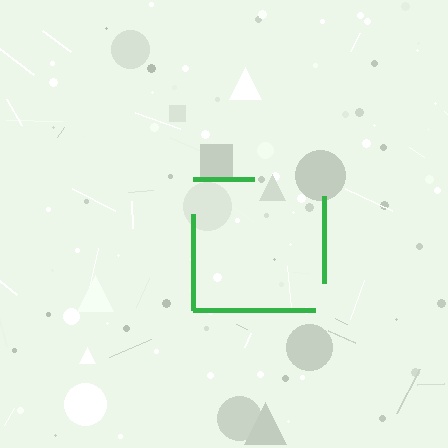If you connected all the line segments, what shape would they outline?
They would outline a square.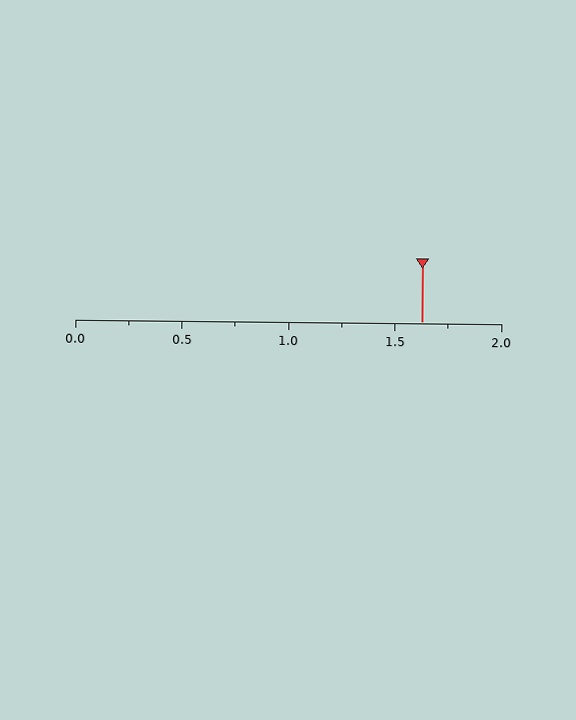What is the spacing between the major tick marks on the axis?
The major ticks are spaced 0.5 apart.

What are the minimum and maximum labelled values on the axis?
The axis runs from 0.0 to 2.0.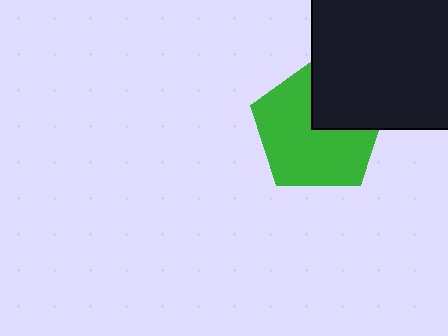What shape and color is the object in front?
The object in front is a black square.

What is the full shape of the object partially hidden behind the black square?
The partially hidden object is a green pentagon.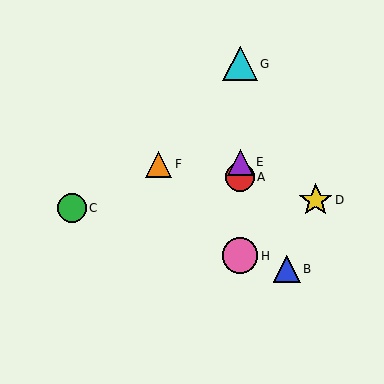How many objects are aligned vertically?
4 objects (A, E, G, H) are aligned vertically.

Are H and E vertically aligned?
Yes, both are at x≈240.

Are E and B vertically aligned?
No, E is at x≈240 and B is at x≈287.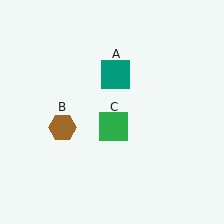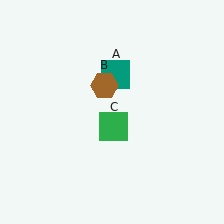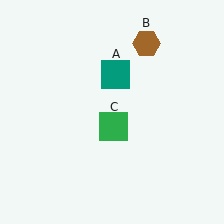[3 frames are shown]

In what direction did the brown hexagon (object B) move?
The brown hexagon (object B) moved up and to the right.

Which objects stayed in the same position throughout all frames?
Teal square (object A) and green square (object C) remained stationary.